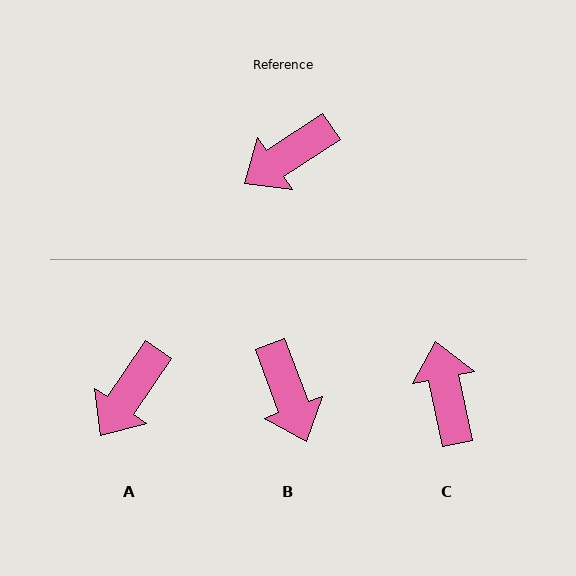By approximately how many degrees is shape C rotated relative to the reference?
Approximately 111 degrees clockwise.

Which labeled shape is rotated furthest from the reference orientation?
C, about 111 degrees away.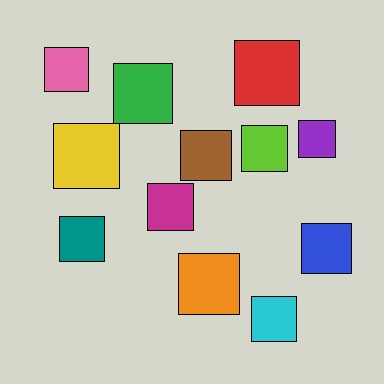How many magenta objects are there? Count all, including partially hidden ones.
There is 1 magenta object.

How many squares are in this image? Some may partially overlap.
There are 12 squares.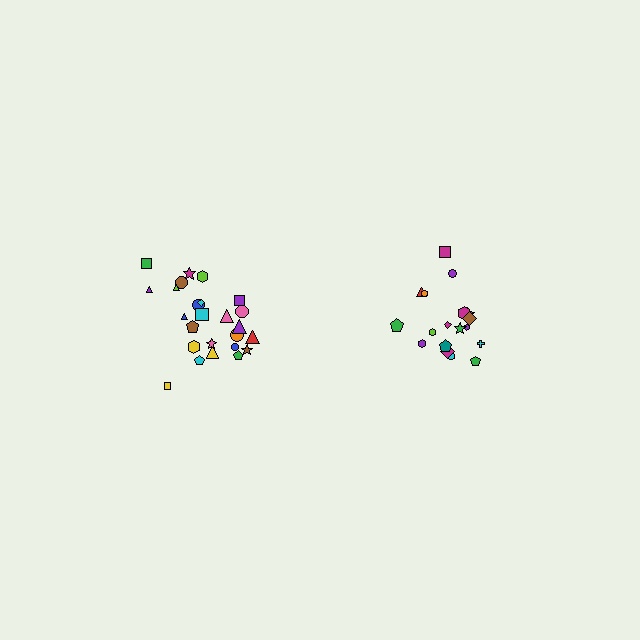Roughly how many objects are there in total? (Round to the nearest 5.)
Roughly 45 objects in total.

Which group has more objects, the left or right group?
The left group.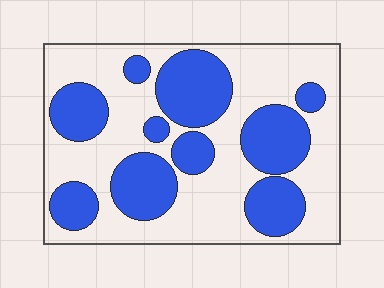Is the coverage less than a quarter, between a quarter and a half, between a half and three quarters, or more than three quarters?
Between a quarter and a half.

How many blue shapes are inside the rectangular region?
10.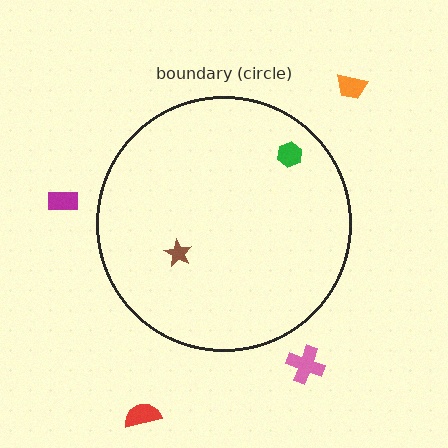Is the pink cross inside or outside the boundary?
Outside.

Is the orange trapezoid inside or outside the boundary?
Outside.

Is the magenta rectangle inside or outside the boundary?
Outside.